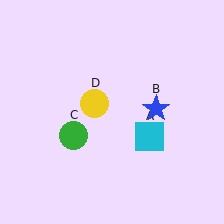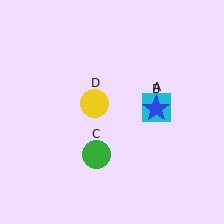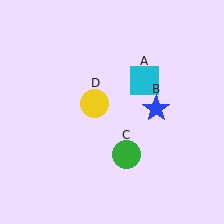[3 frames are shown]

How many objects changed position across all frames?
2 objects changed position: cyan square (object A), green circle (object C).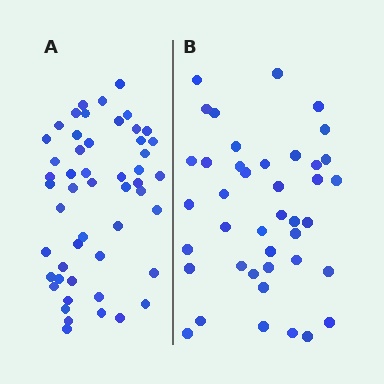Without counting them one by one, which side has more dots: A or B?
Region A (the left region) has more dots.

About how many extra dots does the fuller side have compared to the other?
Region A has roughly 10 or so more dots than region B.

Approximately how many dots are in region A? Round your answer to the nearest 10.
About 50 dots. (The exact count is 51, which rounds to 50.)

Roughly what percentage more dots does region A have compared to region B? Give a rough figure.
About 25% more.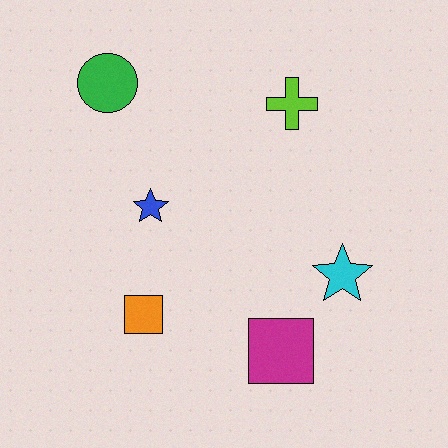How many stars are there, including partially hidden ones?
There are 2 stars.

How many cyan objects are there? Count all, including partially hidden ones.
There is 1 cyan object.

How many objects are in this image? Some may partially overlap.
There are 6 objects.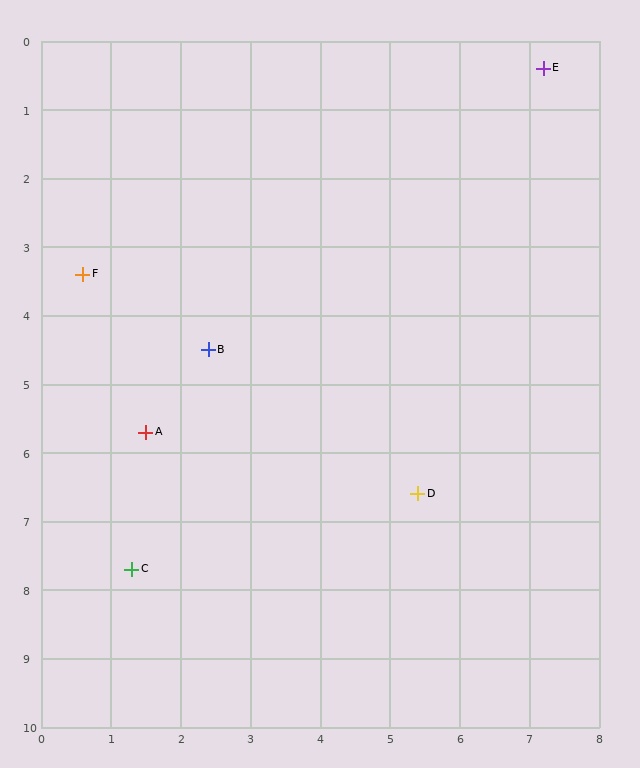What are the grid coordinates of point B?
Point B is at approximately (2.4, 4.5).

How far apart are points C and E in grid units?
Points C and E are about 9.4 grid units apart.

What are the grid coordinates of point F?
Point F is at approximately (0.6, 3.4).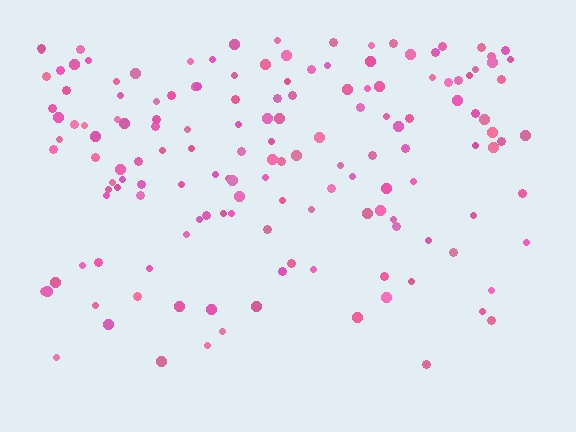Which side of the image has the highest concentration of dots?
The top.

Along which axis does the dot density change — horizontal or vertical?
Vertical.